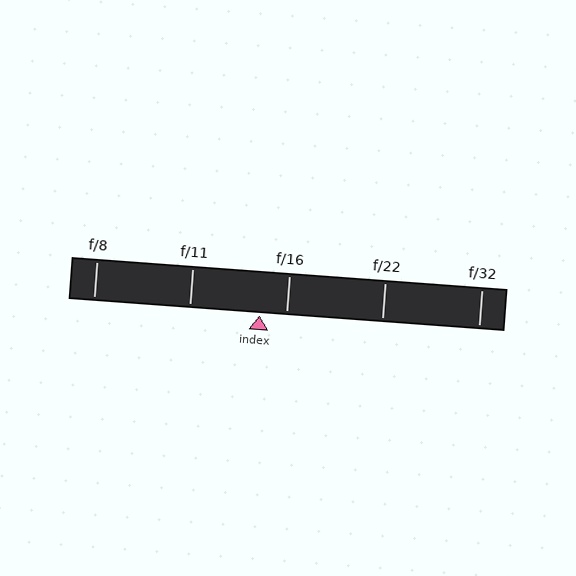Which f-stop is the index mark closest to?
The index mark is closest to f/16.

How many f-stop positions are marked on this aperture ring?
There are 5 f-stop positions marked.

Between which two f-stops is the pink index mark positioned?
The index mark is between f/11 and f/16.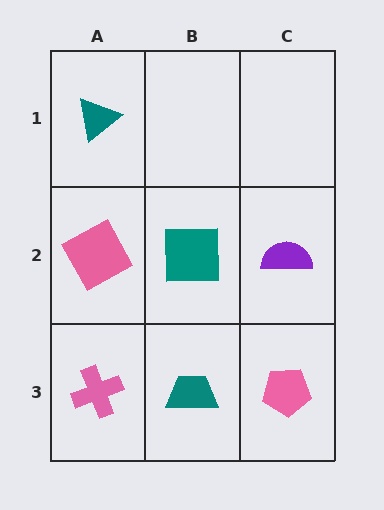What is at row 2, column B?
A teal square.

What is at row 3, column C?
A pink pentagon.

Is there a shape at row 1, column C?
No, that cell is empty.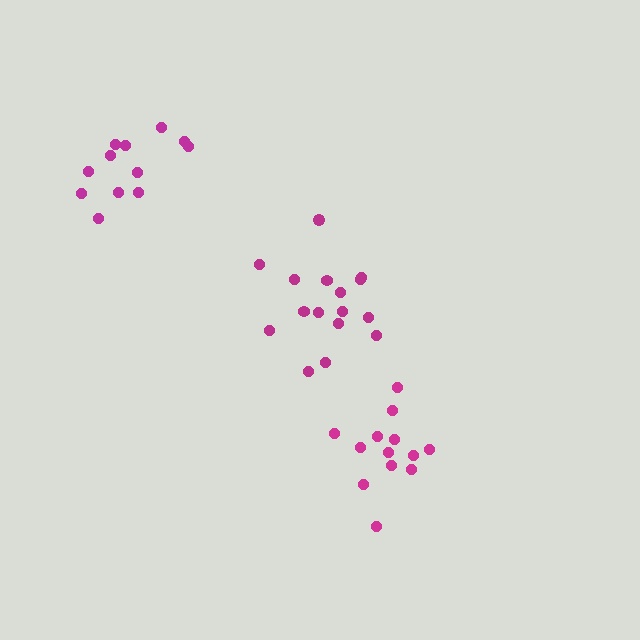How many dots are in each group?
Group 1: 12 dots, Group 2: 16 dots, Group 3: 13 dots (41 total).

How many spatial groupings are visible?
There are 3 spatial groupings.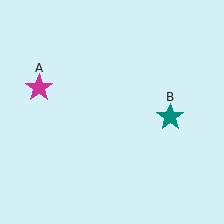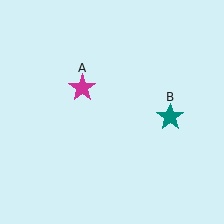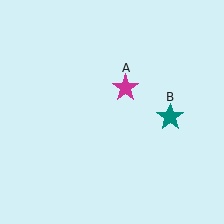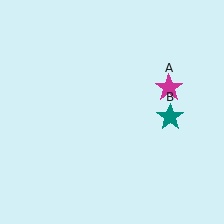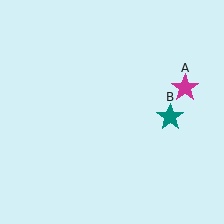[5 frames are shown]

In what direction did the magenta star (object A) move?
The magenta star (object A) moved right.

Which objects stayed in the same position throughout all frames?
Teal star (object B) remained stationary.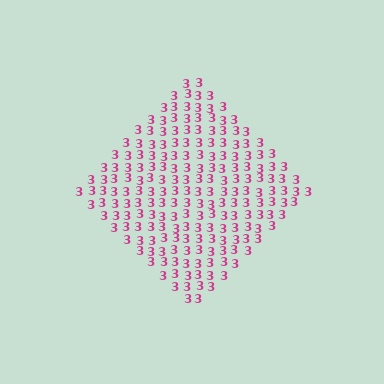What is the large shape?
The large shape is a diamond.